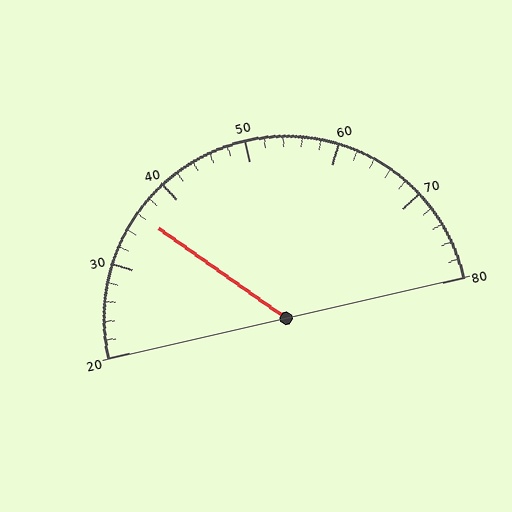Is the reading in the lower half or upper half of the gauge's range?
The reading is in the lower half of the range (20 to 80).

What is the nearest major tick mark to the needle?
The nearest major tick mark is 40.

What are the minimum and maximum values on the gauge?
The gauge ranges from 20 to 80.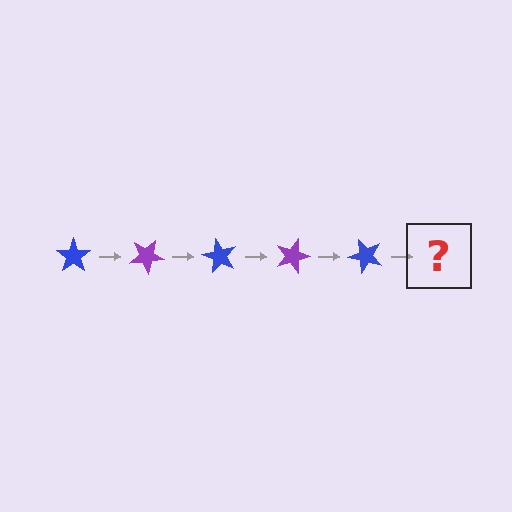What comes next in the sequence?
The next element should be a purple star, rotated 150 degrees from the start.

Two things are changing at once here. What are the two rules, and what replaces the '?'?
The two rules are that it rotates 30 degrees each step and the color cycles through blue and purple. The '?' should be a purple star, rotated 150 degrees from the start.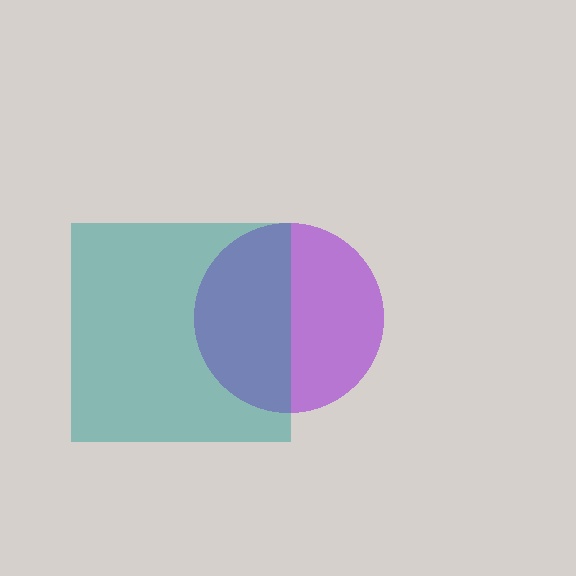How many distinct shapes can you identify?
There are 2 distinct shapes: a purple circle, a teal square.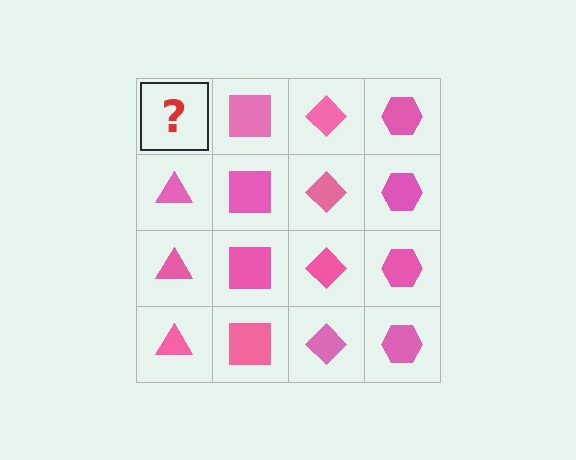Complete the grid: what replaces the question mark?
The question mark should be replaced with a pink triangle.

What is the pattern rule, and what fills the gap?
The rule is that each column has a consistent shape. The gap should be filled with a pink triangle.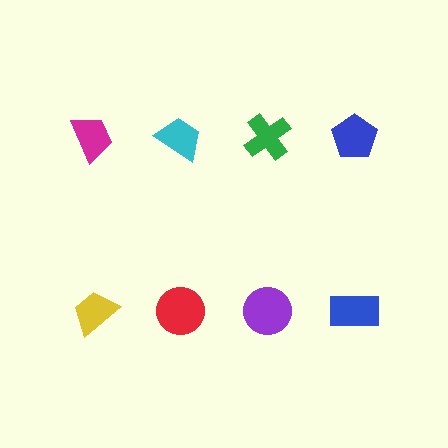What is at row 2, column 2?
A red circle.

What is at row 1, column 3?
A green cross.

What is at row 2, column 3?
A purple circle.